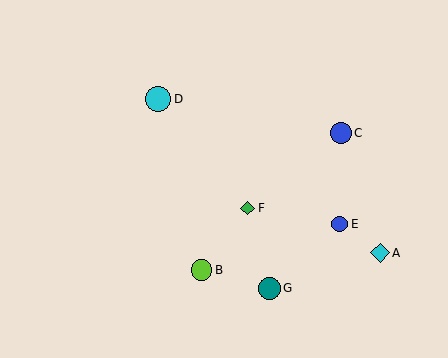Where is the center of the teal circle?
The center of the teal circle is at (269, 288).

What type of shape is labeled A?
Shape A is a cyan diamond.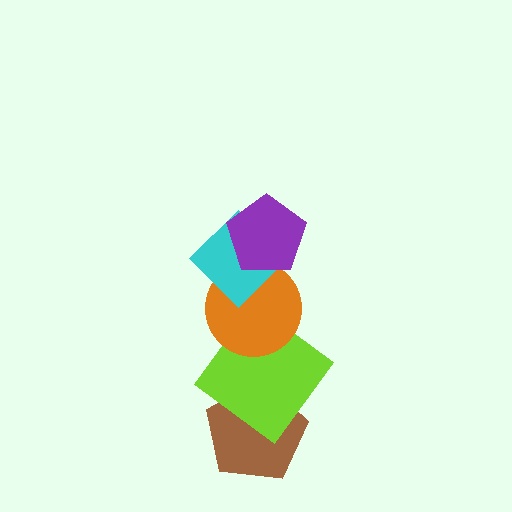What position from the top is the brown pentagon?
The brown pentagon is 5th from the top.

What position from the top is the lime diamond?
The lime diamond is 4th from the top.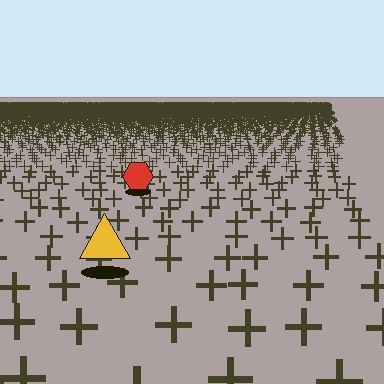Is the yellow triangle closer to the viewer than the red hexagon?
Yes. The yellow triangle is closer — you can tell from the texture gradient: the ground texture is coarser near it.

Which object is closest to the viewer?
The yellow triangle is closest. The texture marks near it are larger and more spread out.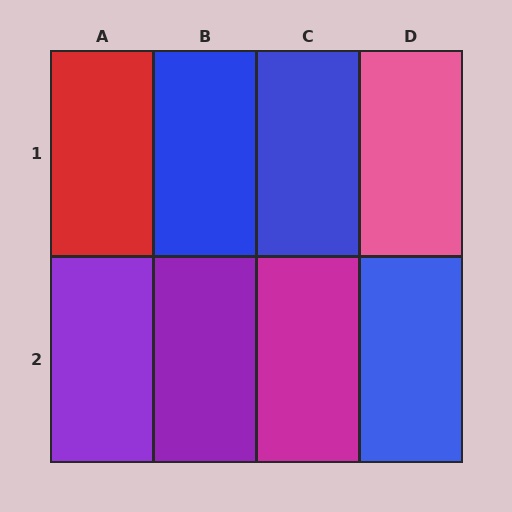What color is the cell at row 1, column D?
Pink.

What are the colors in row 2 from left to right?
Purple, purple, magenta, blue.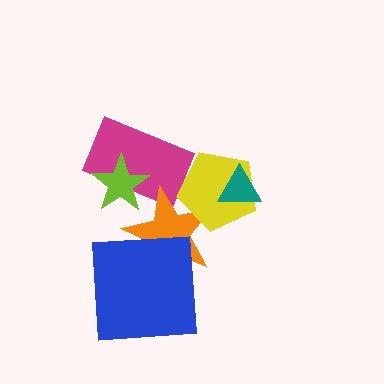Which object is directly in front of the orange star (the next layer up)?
The yellow pentagon is directly in front of the orange star.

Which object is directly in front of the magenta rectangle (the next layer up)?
The orange star is directly in front of the magenta rectangle.